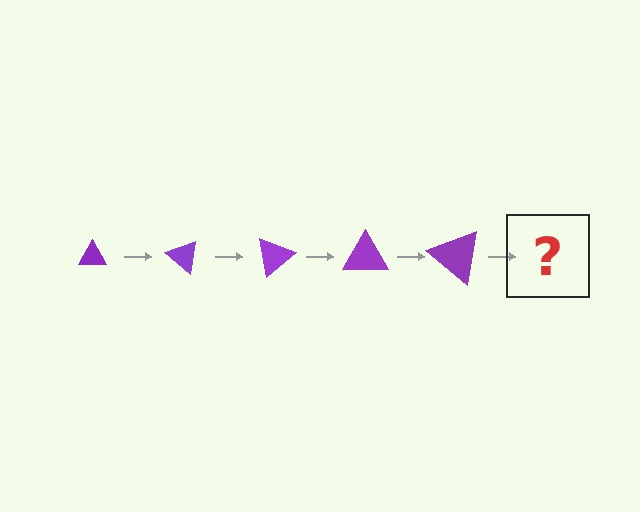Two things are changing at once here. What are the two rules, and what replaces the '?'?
The two rules are that the triangle grows larger each step and it rotates 40 degrees each step. The '?' should be a triangle, larger than the previous one and rotated 200 degrees from the start.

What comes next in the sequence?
The next element should be a triangle, larger than the previous one and rotated 200 degrees from the start.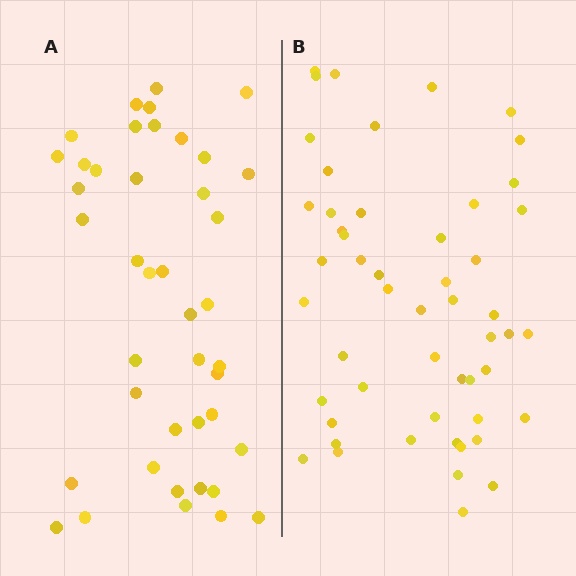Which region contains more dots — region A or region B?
Region B (the right region) has more dots.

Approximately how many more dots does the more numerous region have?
Region B has roughly 10 or so more dots than region A.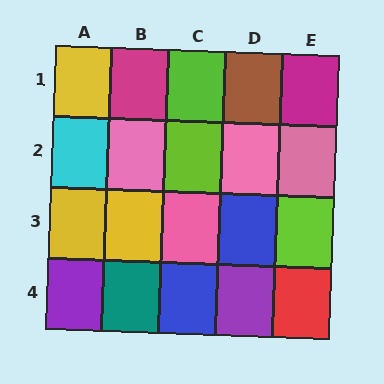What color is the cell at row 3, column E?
Lime.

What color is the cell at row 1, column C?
Lime.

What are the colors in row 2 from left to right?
Cyan, pink, lime, pink, pink.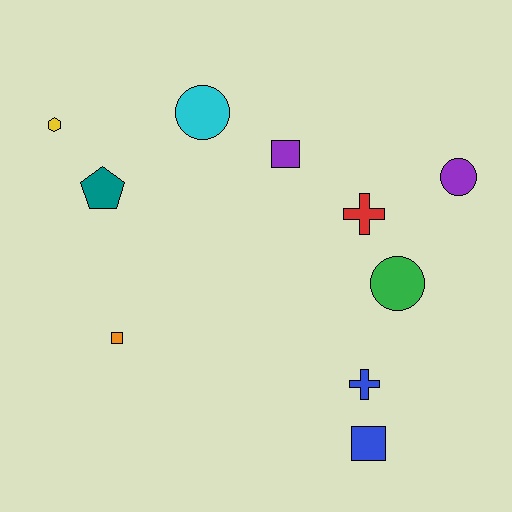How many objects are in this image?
There are 10 objects.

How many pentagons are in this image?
There is 1 pentagon.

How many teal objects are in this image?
There is 1 teal object.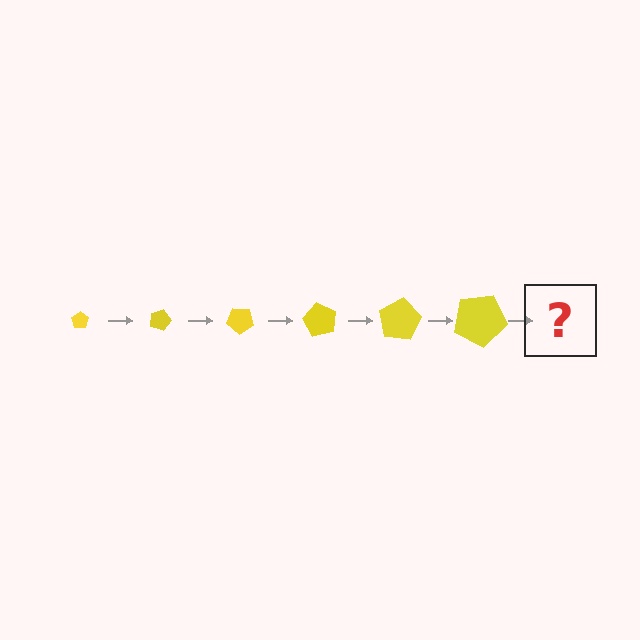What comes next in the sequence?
The next element should be a pentagon, larger than the previous one and rotated 120 degrees from the start.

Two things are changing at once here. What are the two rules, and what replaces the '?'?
The two rules are that the pentagon grows larger each step and it rotates 20 degrees each step. The '?' should be a pentagon, larger than the previous one and rotated 120 degrees from the start.